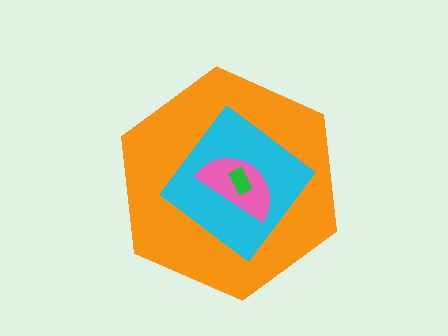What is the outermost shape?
The orange hexagon.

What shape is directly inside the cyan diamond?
The pink semicircle.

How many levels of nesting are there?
4.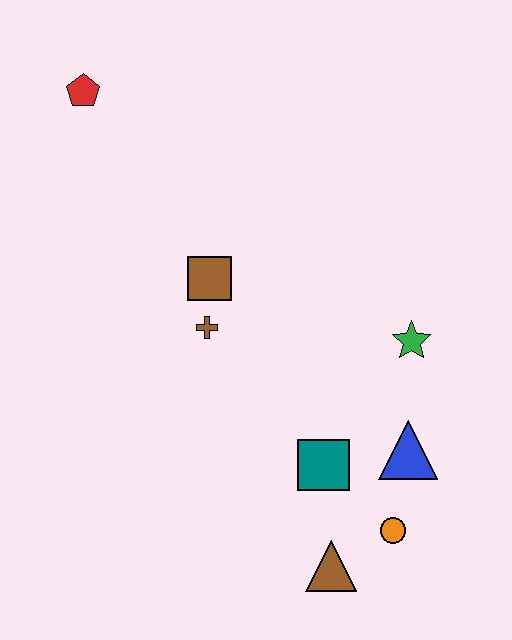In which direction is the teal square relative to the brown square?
The teal square is below the brown square.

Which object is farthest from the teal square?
The red pentagon is farthest from the teal square.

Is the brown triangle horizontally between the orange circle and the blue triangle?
No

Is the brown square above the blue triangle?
Yes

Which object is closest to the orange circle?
The brown triangle is closest to the orange circle.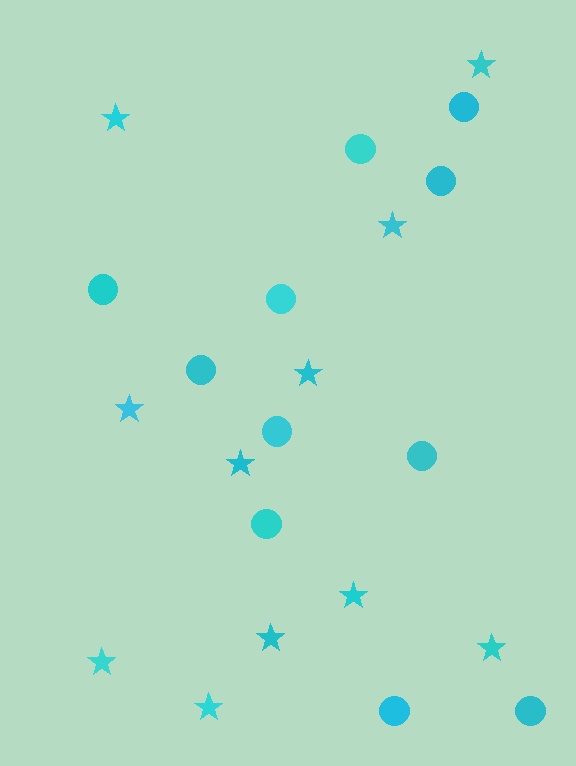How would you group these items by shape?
There are 2 groups: one group of circles (11) and one group of stars (11).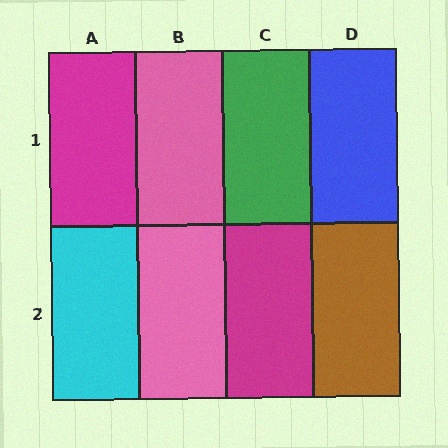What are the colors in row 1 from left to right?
Magenta, pink, green, blue.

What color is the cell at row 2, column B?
Pink.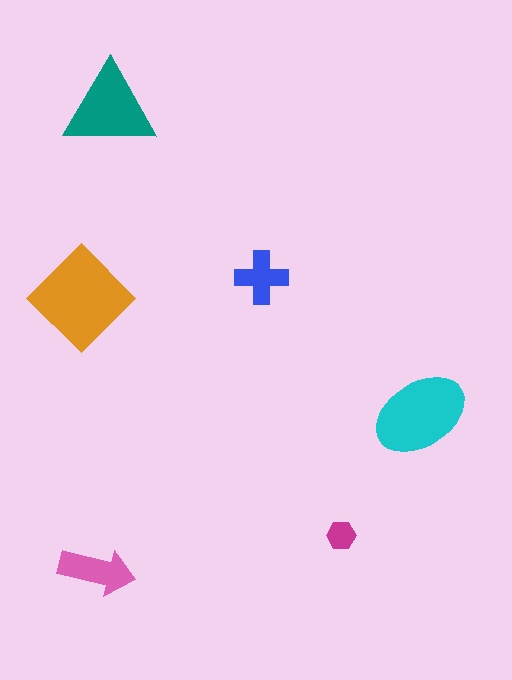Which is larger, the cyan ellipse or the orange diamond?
The orange diamond.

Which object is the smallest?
The magenta hexagon.